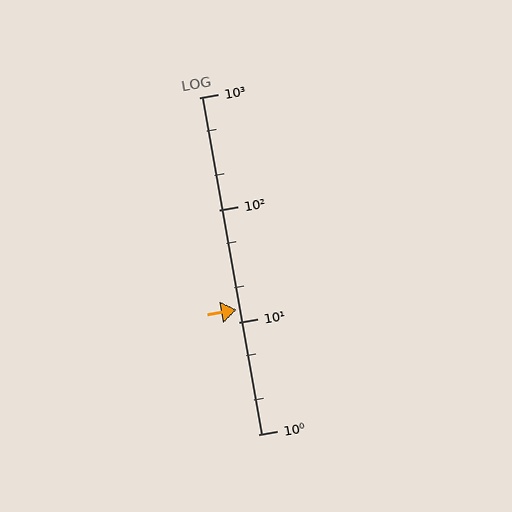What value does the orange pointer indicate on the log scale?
The pointer indicates approximately 13.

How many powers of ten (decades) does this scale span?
The scale spans 3 decades, from 1 to 1000.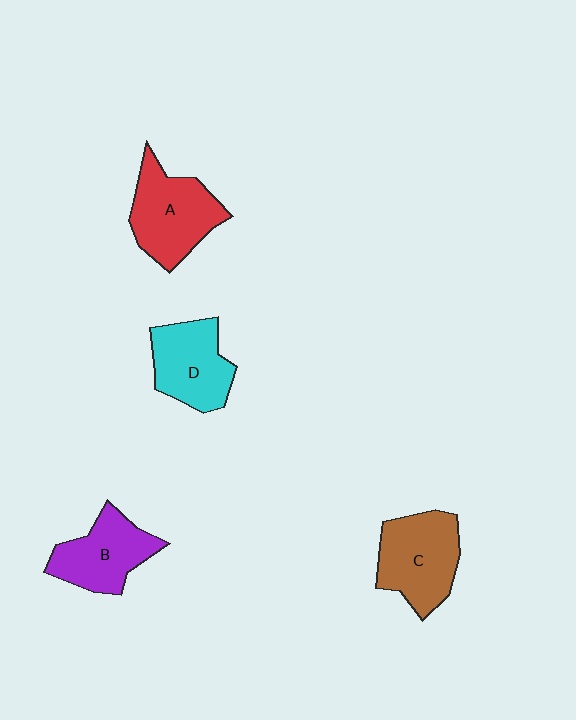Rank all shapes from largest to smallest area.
From largest to smallest: A (red), C (brown), D (cyan), B (purple).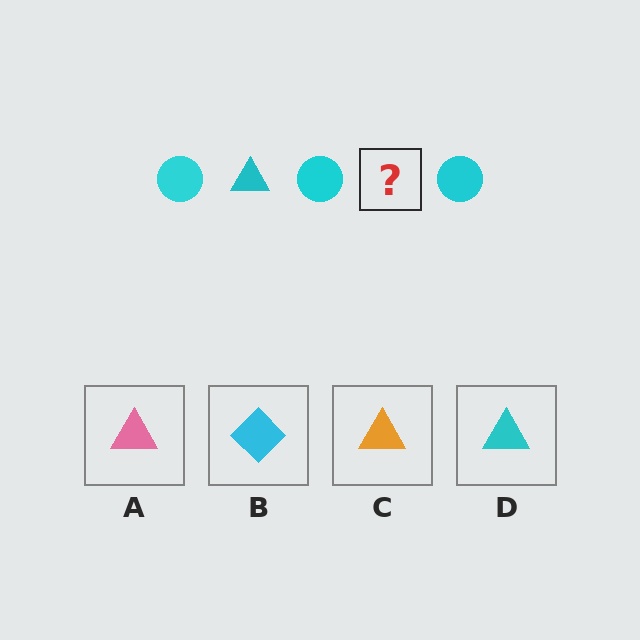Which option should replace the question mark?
Option D.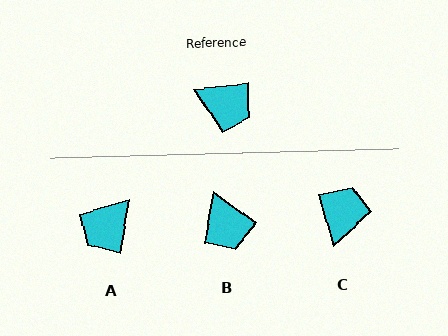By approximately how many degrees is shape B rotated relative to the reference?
Approximately 42 degrees clockwise.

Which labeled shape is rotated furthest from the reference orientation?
A, about 106 degrees away.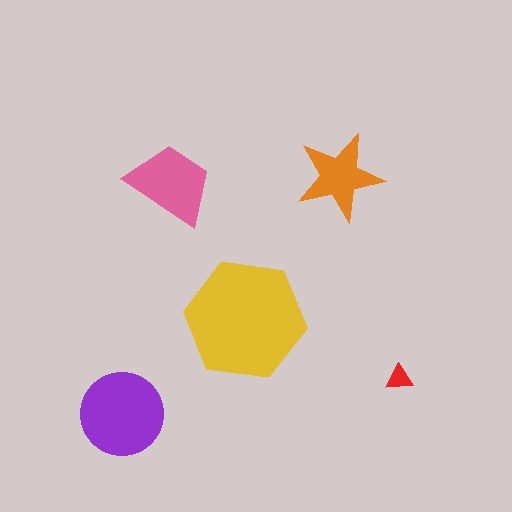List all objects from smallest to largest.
The red triangle, the orange star, the pink trapezoid, the purple circle, the yellow hexagon.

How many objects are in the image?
There are 5 objects in the image.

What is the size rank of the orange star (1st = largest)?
4th.